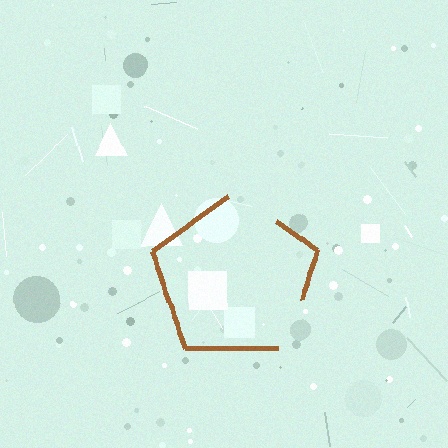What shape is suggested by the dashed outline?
The dashed outline suggests a pentagon.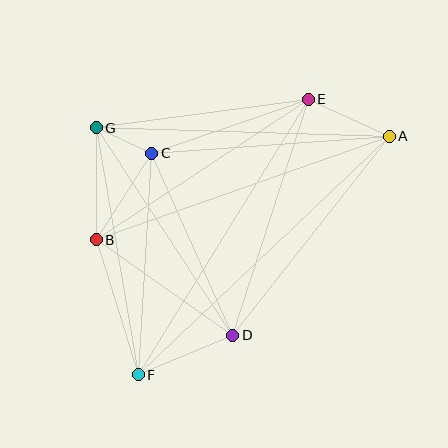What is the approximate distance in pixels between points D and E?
The distance between D and E is approximately 248 pixels.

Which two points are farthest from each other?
Points A and F are farthest from each other.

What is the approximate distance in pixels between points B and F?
The distance between B and F is approximately 141 pixels.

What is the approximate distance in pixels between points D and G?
The distance between D and G is approximately 248 pixels.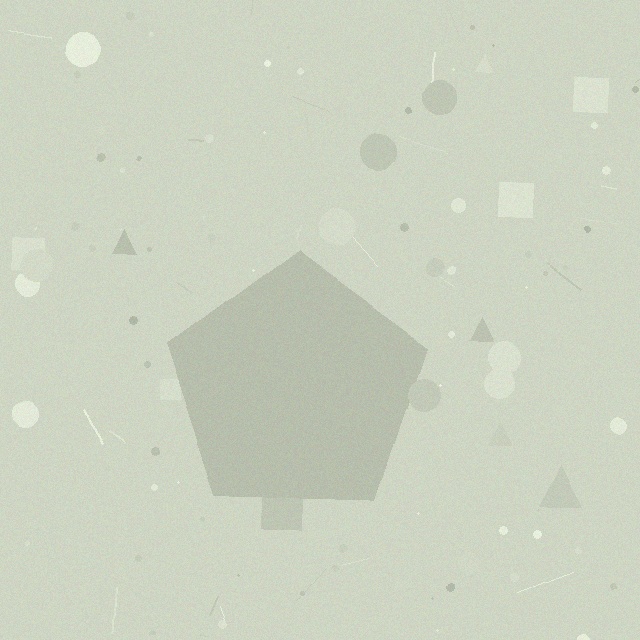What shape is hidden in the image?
A pentagon is hidden in the image.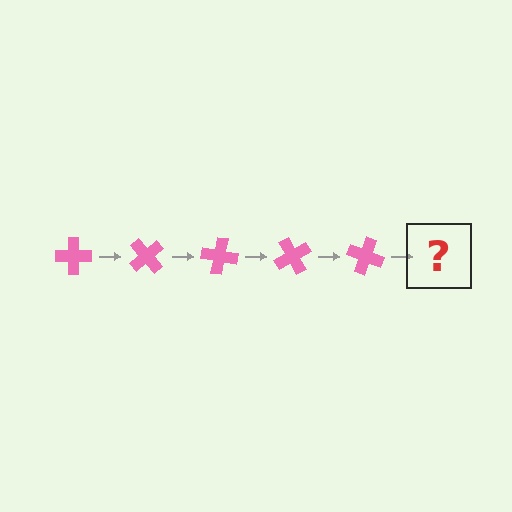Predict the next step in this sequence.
The next step is a pink cross rotated 250 degrees.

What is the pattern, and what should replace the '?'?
The pattern is that the cross rotates 50 degrees each step. The '?' should be a pink cross rotated 250 degrees.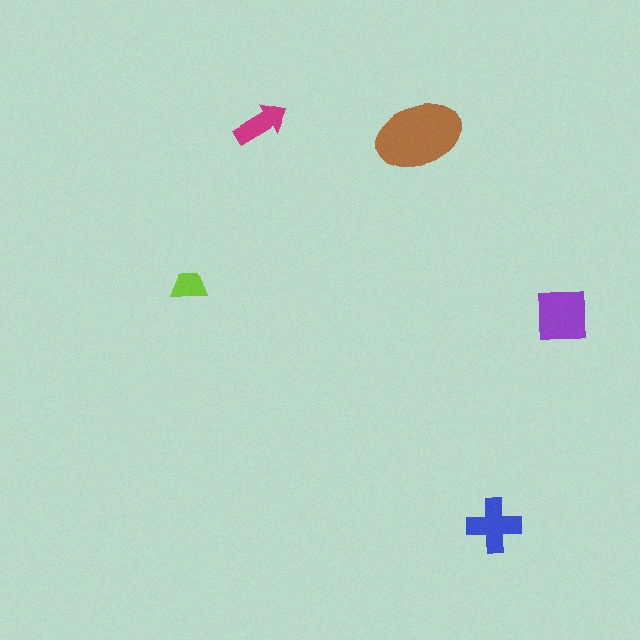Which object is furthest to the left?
The lime trapezoid is leftmost.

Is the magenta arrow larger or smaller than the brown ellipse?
Smaller.